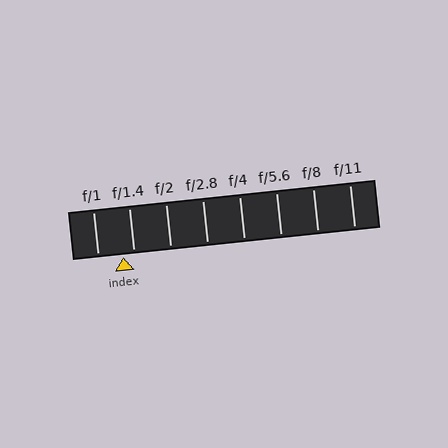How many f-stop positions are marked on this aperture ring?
There are 8 f-stop positions marked.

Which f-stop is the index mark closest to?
The index mark is closest to f/1.4.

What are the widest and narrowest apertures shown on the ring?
The widest aperture shown is f/1 and the narrowest is f/11.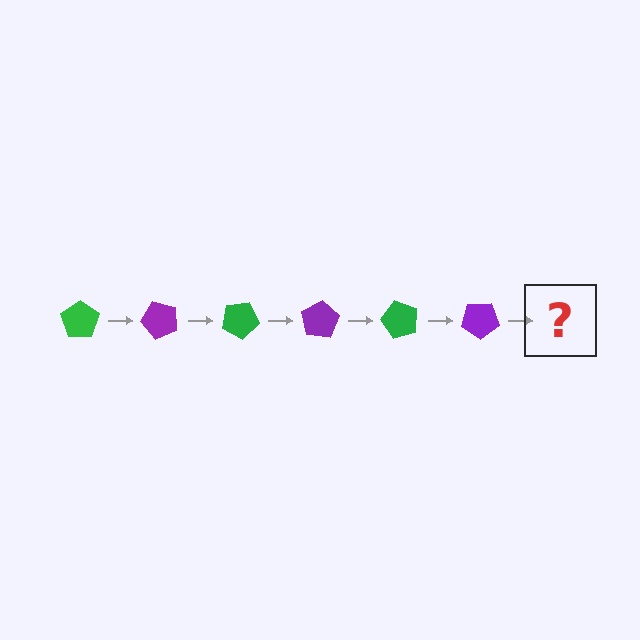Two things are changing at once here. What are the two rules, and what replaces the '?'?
The two rules are that it rotates 50 degrees each step and the color cycles through green and purple. The '?' should be a green pentagon, rotated 300 degrees from the start.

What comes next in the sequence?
The next element should be a green pentagon, rotated 300 degrees from the start.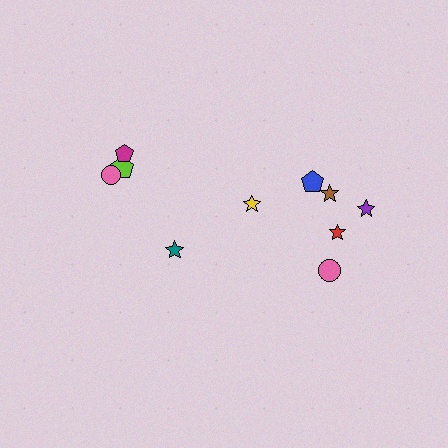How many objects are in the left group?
There are 4 objects.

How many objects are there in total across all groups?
There are 10 objects.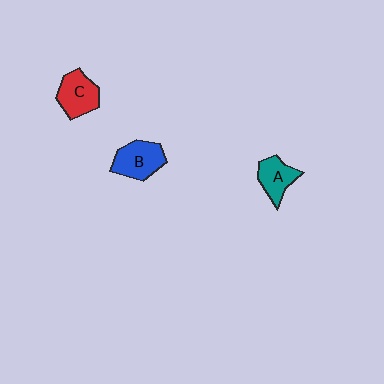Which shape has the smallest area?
Shape A (teal).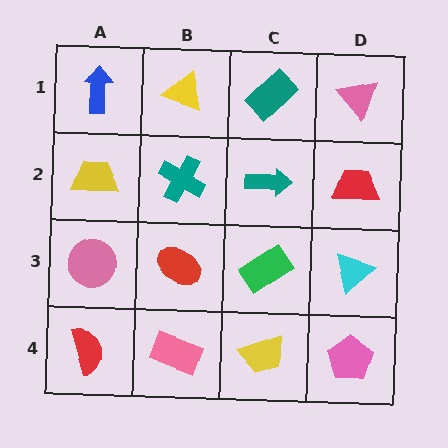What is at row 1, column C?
A teal rectangle.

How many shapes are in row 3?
4 shapes.